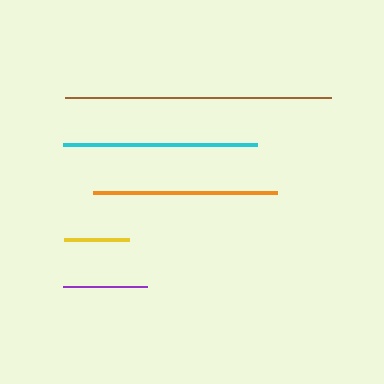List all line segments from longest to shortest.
From longest to shortest: brown, cyan, orange, purple, yellow.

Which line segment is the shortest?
The yellow line is the shortest at approximately 65 pixels.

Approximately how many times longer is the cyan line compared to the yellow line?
The cyan line is approximately 3.0 times the length of the yellow line.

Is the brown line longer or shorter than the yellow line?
The brown line is longer than the yellow line.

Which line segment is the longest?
The brown line is the longest at approximately 266 pixels.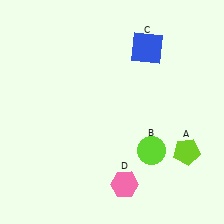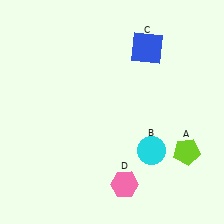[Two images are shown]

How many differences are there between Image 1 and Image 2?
There is 1 difference between the two images.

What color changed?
The circle (B) changed from lime in Image 1 to cyan in Image 2.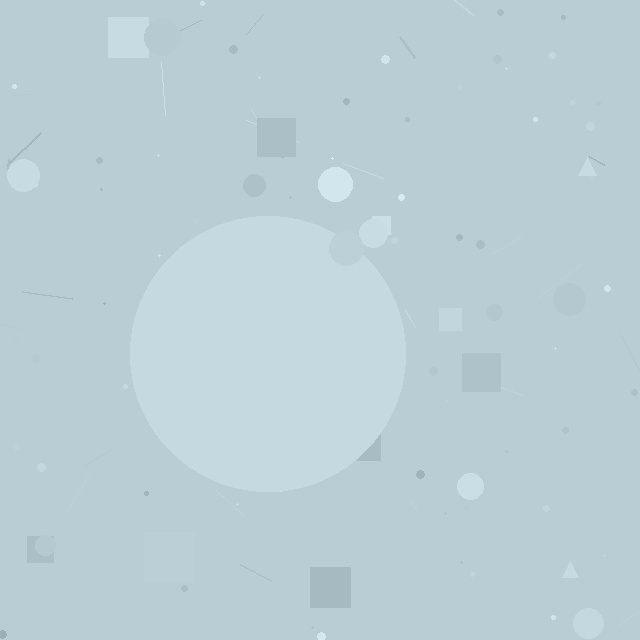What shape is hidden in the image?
A circle is hidden in the image.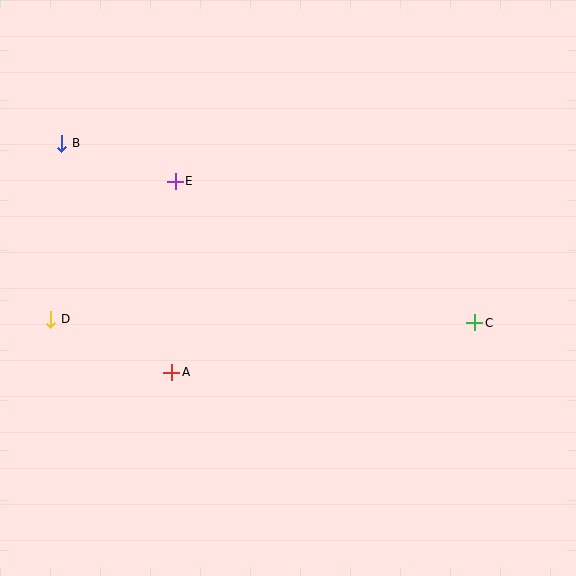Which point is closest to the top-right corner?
Point C is closest to the top-right corner.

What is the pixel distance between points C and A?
The distance between C and A is 307 pixels.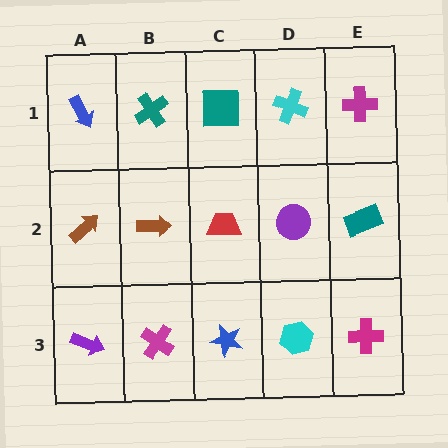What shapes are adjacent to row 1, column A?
A brown arrow (row 2, column A), a teal cross (row 1, column B).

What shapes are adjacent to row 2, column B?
A teal cross (row 1, column B), a magenta cross (row 3, column B), a brown arrow (row 2, column A), a red trapezoid (row 2, column C).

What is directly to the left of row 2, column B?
A brown arrow.